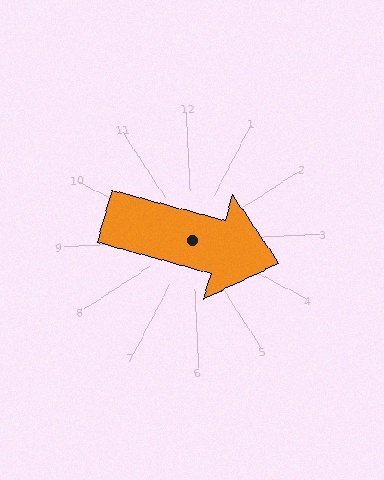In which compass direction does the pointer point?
East.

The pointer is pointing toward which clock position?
Roughly 4 o'clock.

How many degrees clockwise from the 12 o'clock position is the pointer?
Approximately 108 degrees.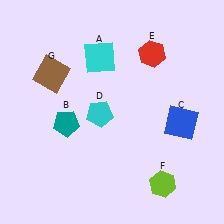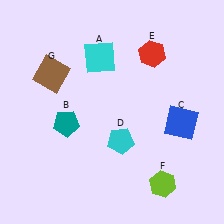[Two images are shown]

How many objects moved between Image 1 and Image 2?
1 object moved between the two images.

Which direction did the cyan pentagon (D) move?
The cyan pentagon (D) moved down.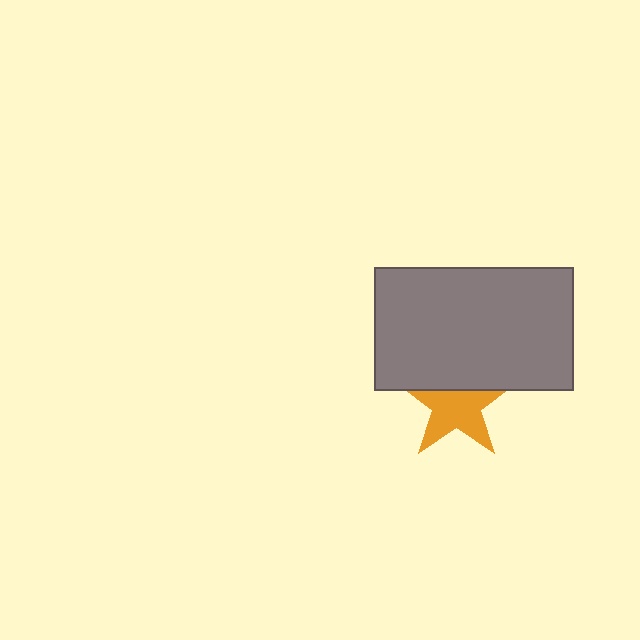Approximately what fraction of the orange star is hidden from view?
Roughly 37% of the orange star is hidden behind the gray rectangle.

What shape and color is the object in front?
The object in front is a gray rectangle.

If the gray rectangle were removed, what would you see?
You would see the complete orange star.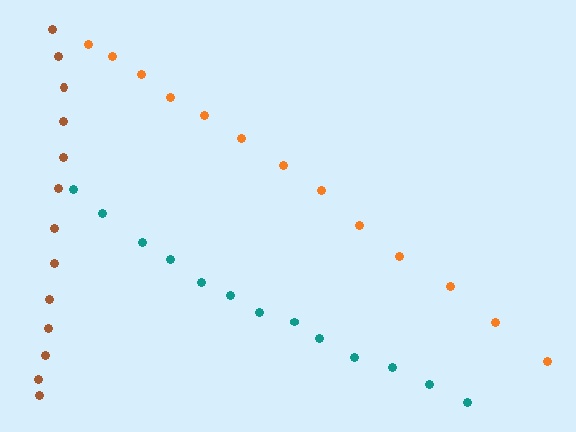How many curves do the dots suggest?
There are 3 distinct paths.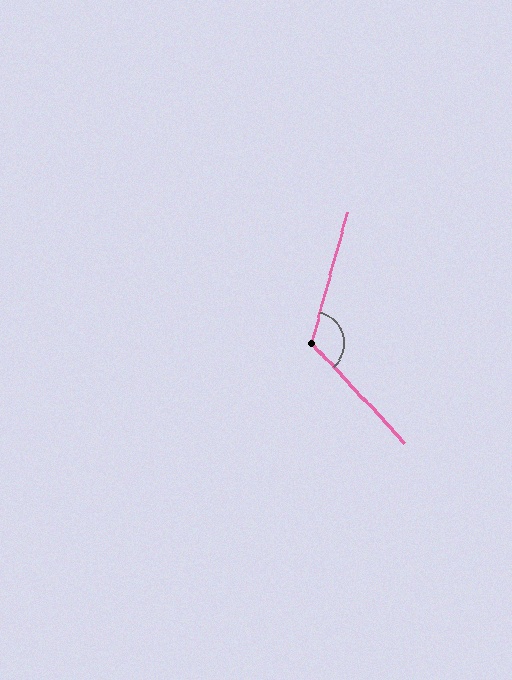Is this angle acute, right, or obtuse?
It is obtuse.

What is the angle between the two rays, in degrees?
Approximately 121 degrees.